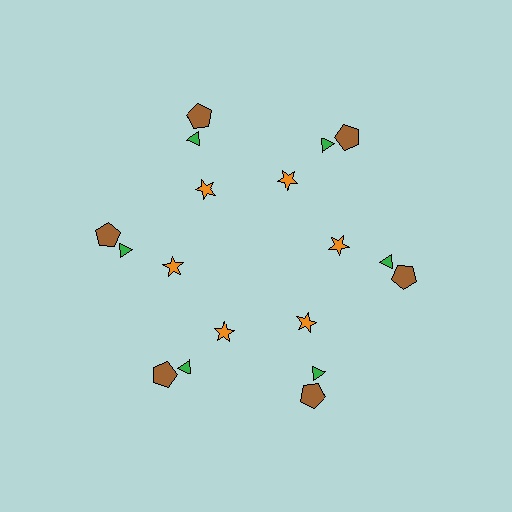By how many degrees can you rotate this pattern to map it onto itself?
The pattern maps onto itself every 60 degrees of rotation.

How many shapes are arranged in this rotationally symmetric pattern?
There are 18 shapes, arranged in 6 groups of 3.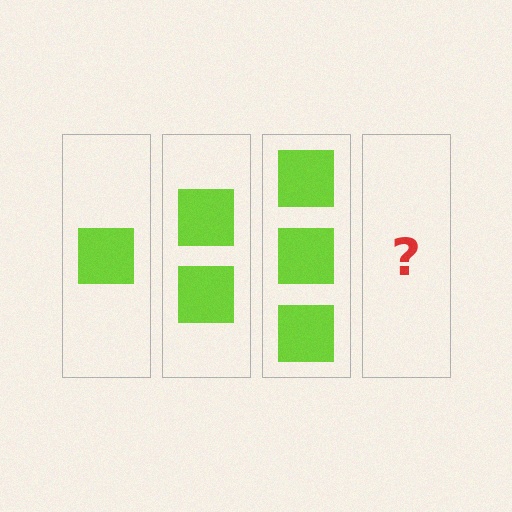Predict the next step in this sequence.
The next step is 4 squares.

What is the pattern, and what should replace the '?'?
The pattern is that each step adds one more square. The '?' should be 4 squares.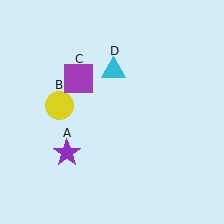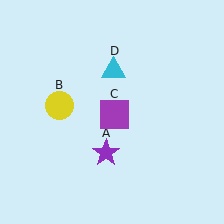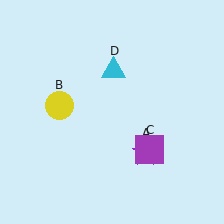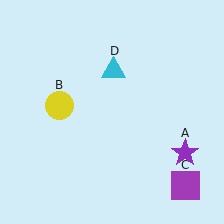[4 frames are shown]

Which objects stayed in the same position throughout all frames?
Yellow circle (object B) and cyan triangle (object D) remained stationary.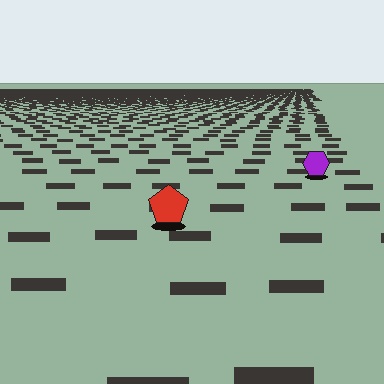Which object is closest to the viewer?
The red pentagon is closest. The texture marks near it are larger and more spread out.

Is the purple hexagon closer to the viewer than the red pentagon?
No. The red pentagon is closer — you can tell from the texture gradient: the ground texture is coarser near it.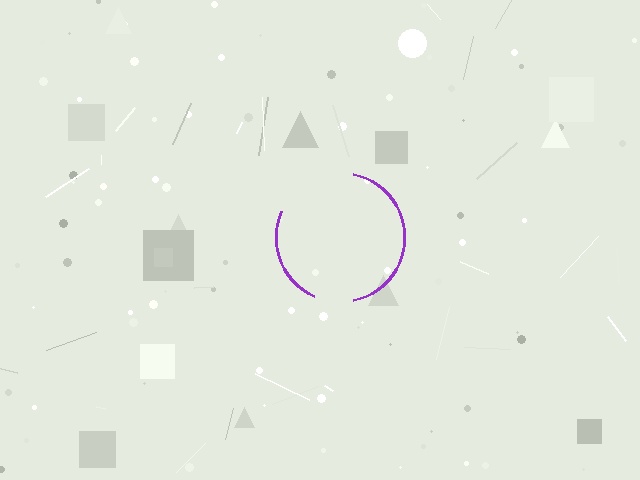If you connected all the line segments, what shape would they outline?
They would outline a circle.